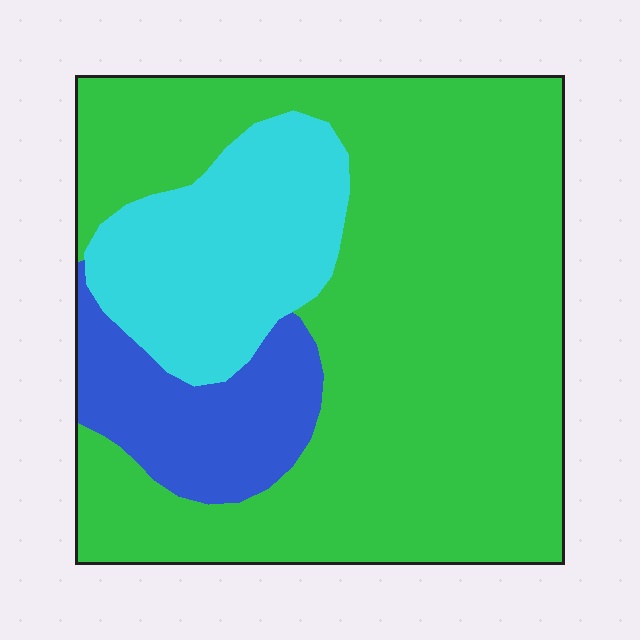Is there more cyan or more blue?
Cyan.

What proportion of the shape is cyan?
Cyan takes up between a sixth and a third of the shape.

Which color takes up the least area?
Blue, at roughly 15%.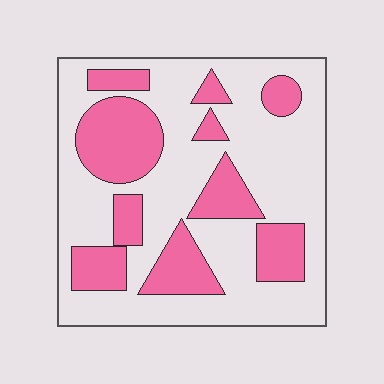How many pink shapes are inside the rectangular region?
10.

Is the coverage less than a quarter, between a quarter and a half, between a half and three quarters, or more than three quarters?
Between a quarter and a half.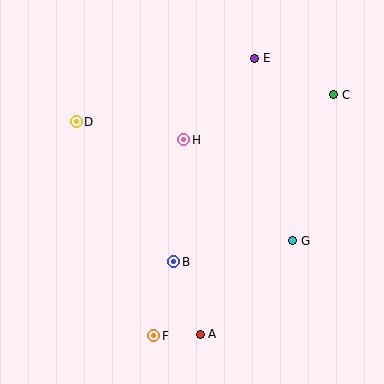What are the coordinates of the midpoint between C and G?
The midpoint between C and G is at (313, 168).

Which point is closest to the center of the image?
Point H at (184, 140) is closest to the center.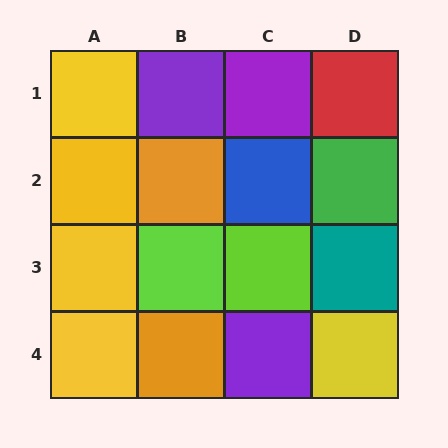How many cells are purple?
3 cells are purple.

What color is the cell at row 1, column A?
Yellow.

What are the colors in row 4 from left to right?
Yellow, orange, purple, yellow.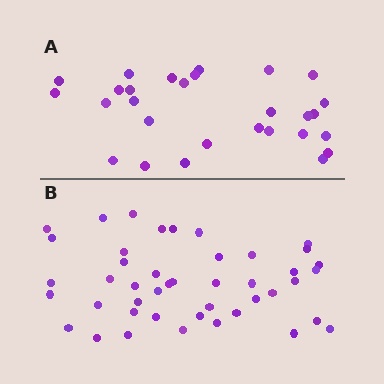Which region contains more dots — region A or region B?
Region B (the bottom region) has more dots.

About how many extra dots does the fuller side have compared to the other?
Region B has approximately 15 more dots than region A.